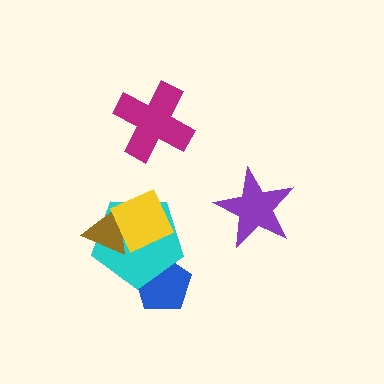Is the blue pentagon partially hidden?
Yes, it is partially covered by another shape.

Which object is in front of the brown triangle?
The yellow diamond is in front of the brown triangle.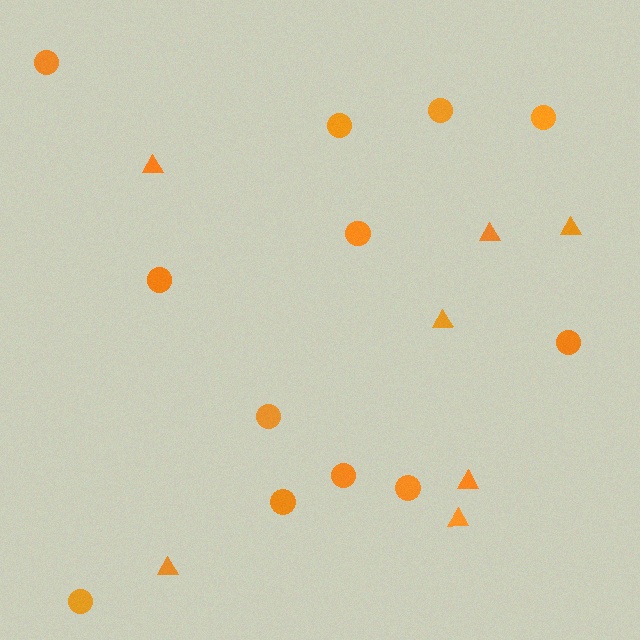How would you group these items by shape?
There are 2 groups: one group of triangles (7) and one group of circles (12).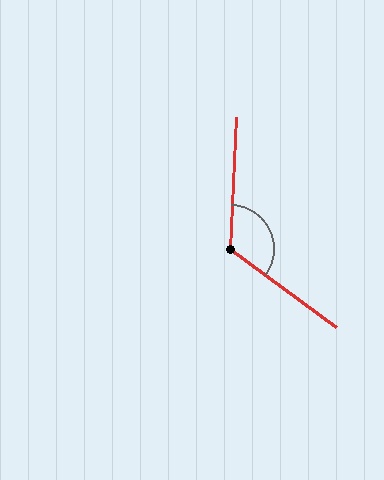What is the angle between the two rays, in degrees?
Approximately 124 degrees.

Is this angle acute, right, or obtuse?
It is obtuse.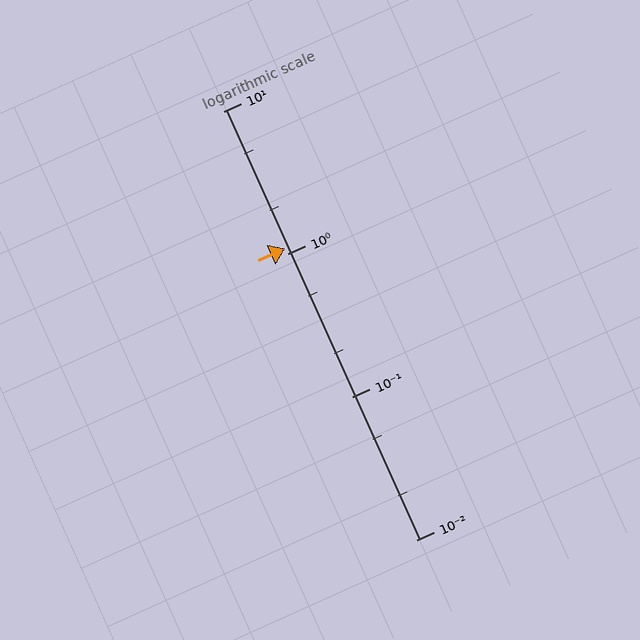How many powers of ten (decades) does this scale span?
The scale spans 3 decades, from 0.01 to 10.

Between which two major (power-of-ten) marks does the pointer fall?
The pointer is between 1 and 10.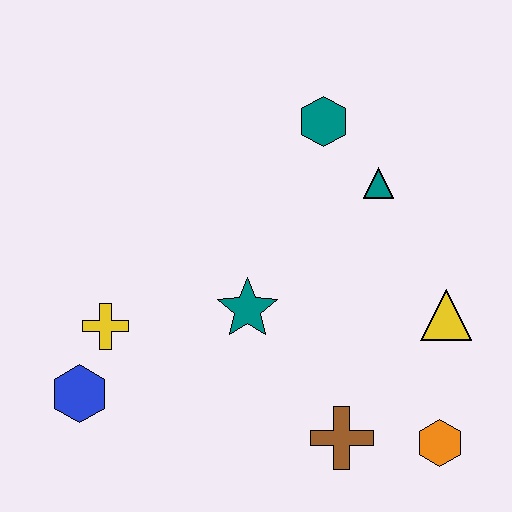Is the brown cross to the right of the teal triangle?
No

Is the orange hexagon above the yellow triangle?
No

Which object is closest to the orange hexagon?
The brown cross is closest to the orange hexagon.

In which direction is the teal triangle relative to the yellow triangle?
The teal triangle is above the yellow triangle.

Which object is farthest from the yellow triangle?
The blue hexagon is farthest from the yellow triangle.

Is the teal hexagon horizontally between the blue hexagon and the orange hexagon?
Yes